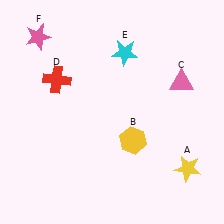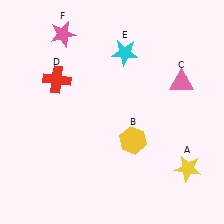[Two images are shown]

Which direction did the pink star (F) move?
The pink star (F) moved right.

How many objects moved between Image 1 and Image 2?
1 object moved between the two images.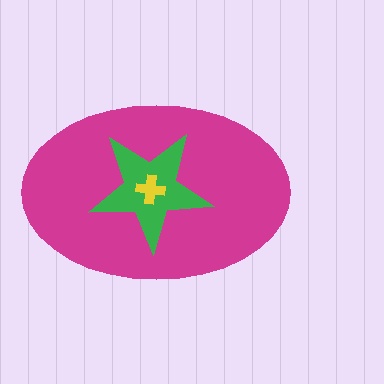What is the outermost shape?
The magenta ellipse.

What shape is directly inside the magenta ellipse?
The green star.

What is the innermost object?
The yellow cross.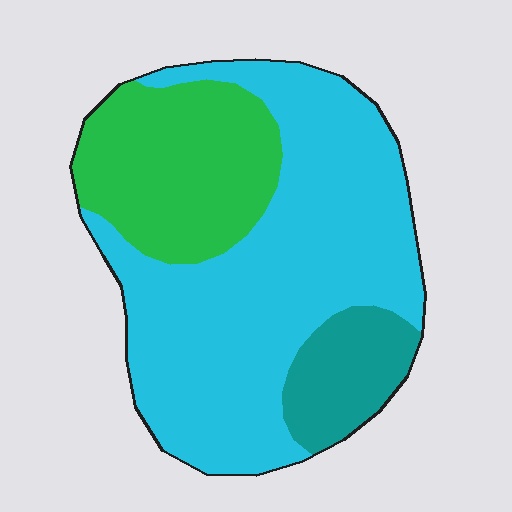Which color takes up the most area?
Cyan, at roughly 60%.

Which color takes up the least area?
Teal, at roughly 10%.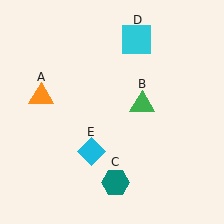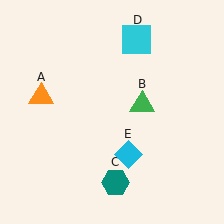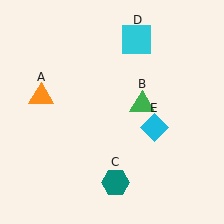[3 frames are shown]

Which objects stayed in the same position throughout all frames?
Orange triangle (object A) and green triangle (object B) and teal hexagon (object C) and cyan square (object D) remained stationary.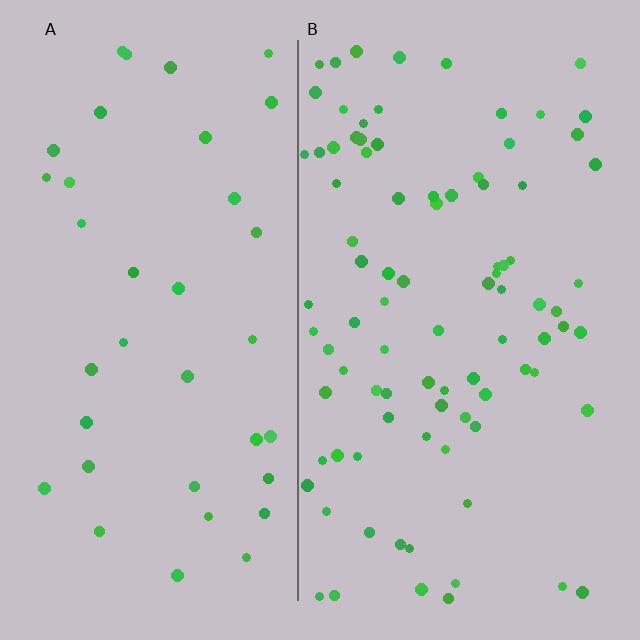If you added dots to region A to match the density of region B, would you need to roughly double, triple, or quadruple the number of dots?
Approximately double.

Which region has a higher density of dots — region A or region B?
B (the right).